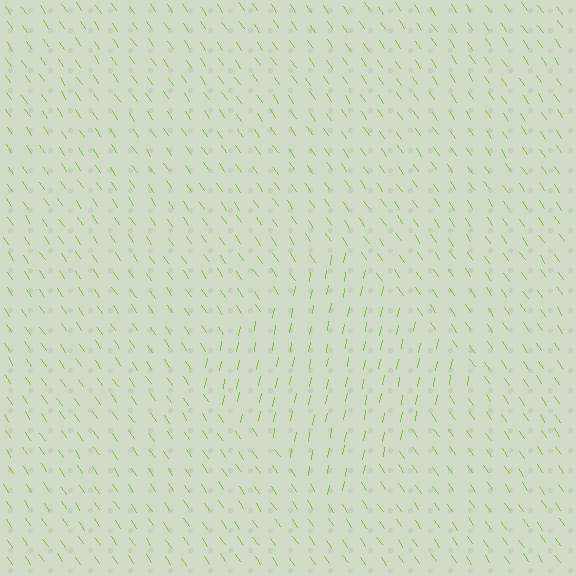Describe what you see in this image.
The image is filled with small lime line segments. A diamond region in the image has lines oriented differently from the surrounding lines, creating a visible texture boundary.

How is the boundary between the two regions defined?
The boundary is defined purely by a change in line orientation (approximately 45 degrees difference). All lines are the same color and thickness.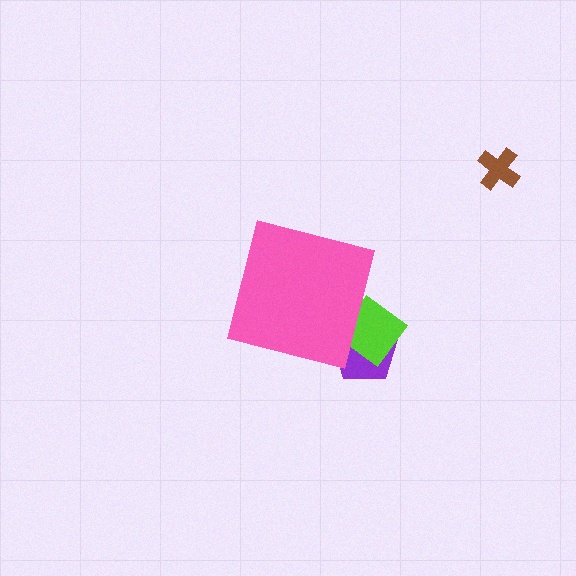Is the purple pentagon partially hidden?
Yes, the purple pentagon is partially hidden behind the pink square.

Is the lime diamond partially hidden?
Yes, the lime diamond is partially hidden behind the pink square.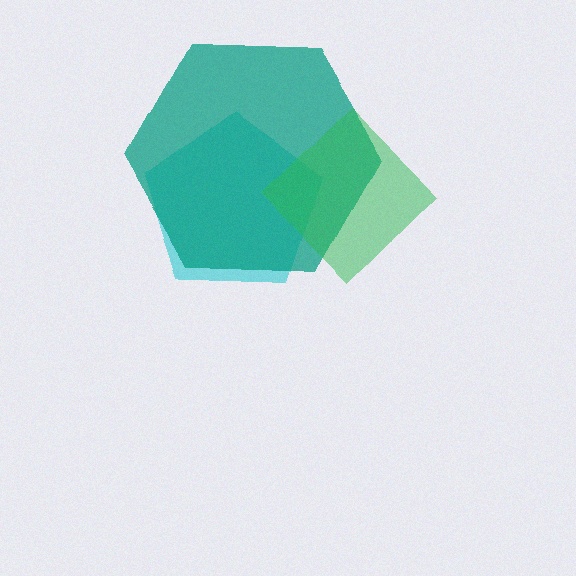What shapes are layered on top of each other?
The layered shapes are: a cyan pentagon, a teal hexagon, a green diamond.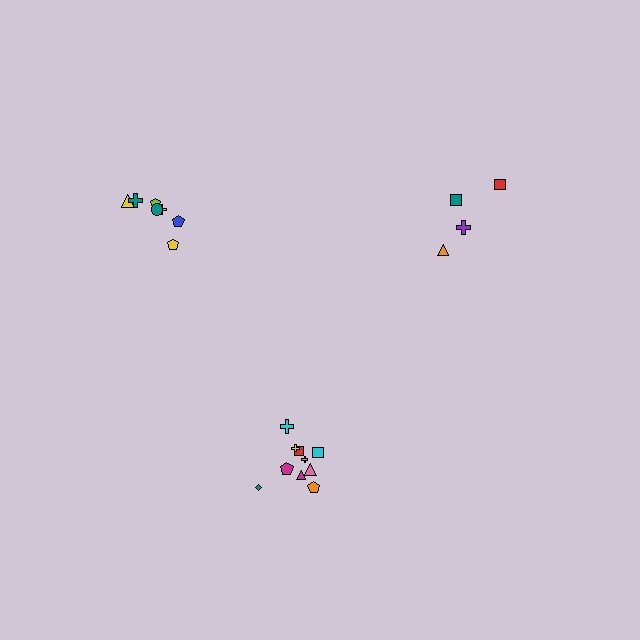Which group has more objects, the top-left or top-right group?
The top-left group.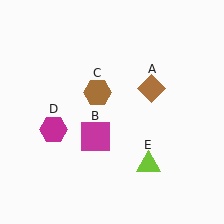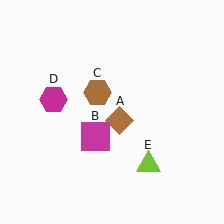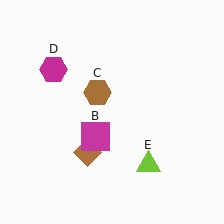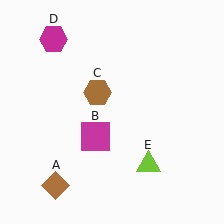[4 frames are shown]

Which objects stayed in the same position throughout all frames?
Magenta square (object B) and brown hexagon (object C) and lime triangle (object E) remained stationary.